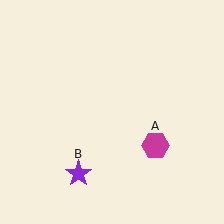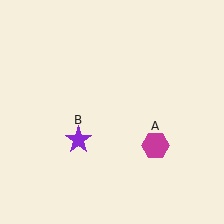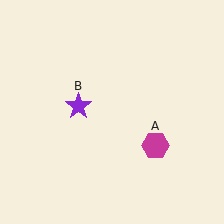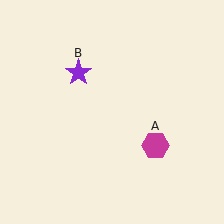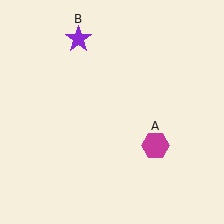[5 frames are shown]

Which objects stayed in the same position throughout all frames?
Magenta hexagon (object A) remained stationary.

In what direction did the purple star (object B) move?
The purple star (object B) moved up.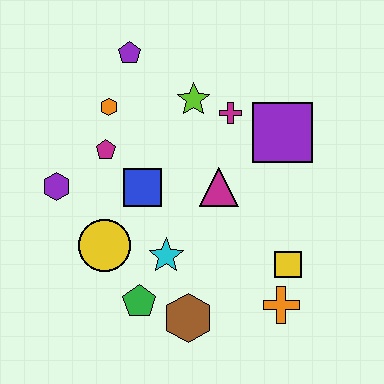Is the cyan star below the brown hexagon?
No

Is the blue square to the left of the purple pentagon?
No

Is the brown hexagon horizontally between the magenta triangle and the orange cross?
No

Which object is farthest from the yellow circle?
The purple square is farthest from the yellow circle.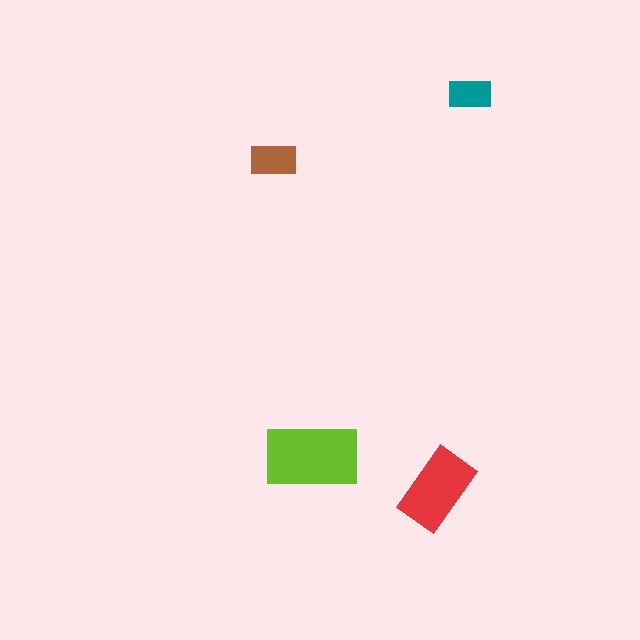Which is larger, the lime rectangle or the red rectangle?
The lime one.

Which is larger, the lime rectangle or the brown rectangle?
The lime one.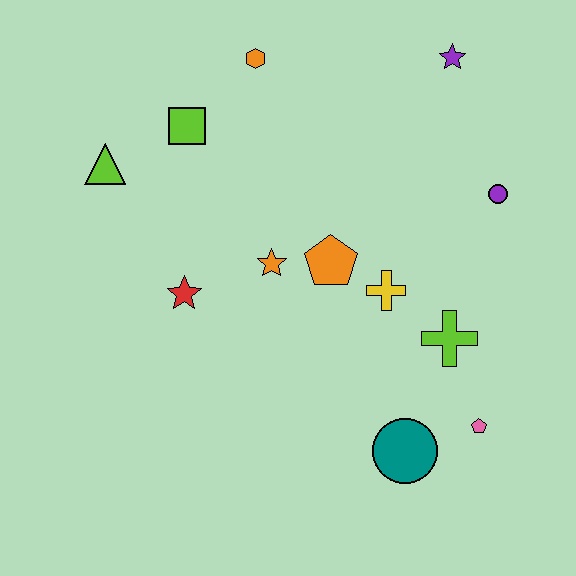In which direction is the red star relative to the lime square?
The red star is below the lime square.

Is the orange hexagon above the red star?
Yes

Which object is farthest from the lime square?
The pink pentagon is farthest from the lime square.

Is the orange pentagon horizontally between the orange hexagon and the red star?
No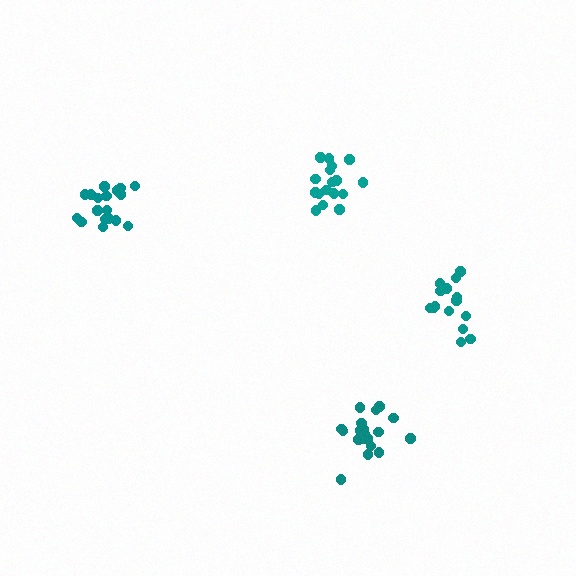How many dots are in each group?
Group 1: 17 dots, Group 2: 19 dots, Group 3: 15 dots, Group 4: 19 dots (70 total).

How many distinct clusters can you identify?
There are 4 distinct clusters.